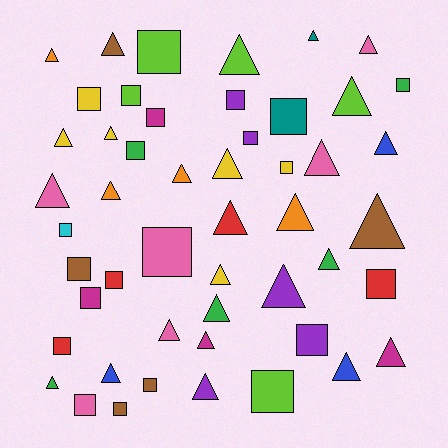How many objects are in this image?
There are 50 objects.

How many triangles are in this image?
There are 28 triangles.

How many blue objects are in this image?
There are 3 blue objects.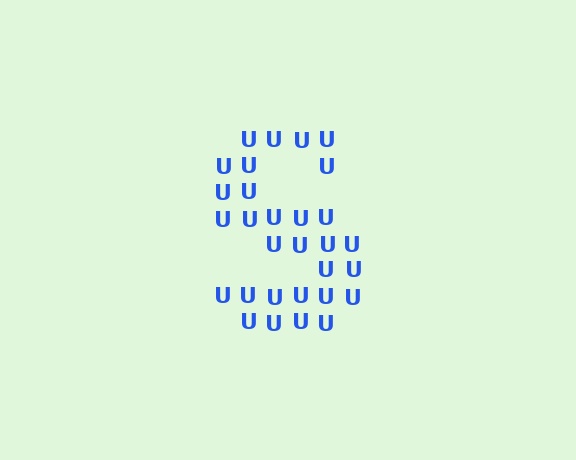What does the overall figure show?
The overall figure shows the letter S.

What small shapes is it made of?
It is made of small letter U's.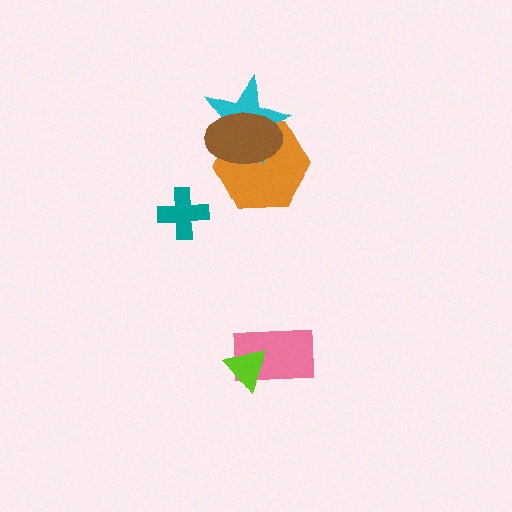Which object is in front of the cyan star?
The brown ellipse is in front of the cyan star.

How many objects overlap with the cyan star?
2 objects overlap with the cyan star.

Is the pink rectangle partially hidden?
Yes, it is partially covered by another shape.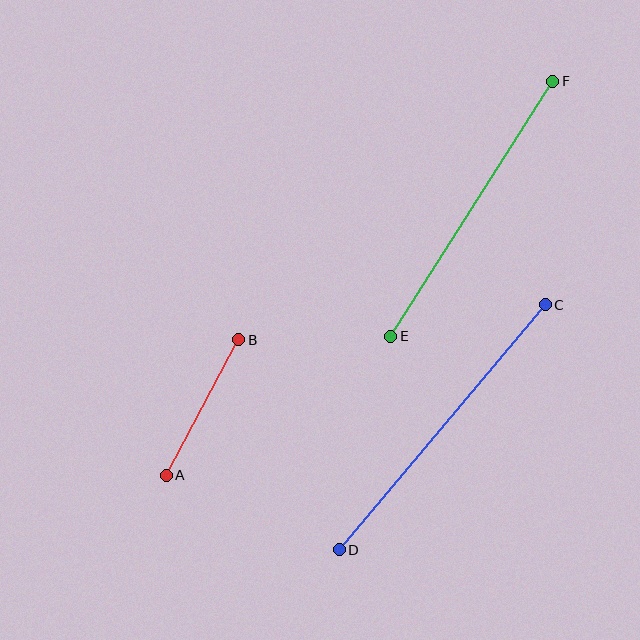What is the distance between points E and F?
The distance is approximately 302 pixels.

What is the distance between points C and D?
The distance is approximately 320 pixels.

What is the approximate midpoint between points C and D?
The midpoint is at approximately (442, 427) pixels.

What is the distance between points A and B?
The distance is approximately 154 pixels.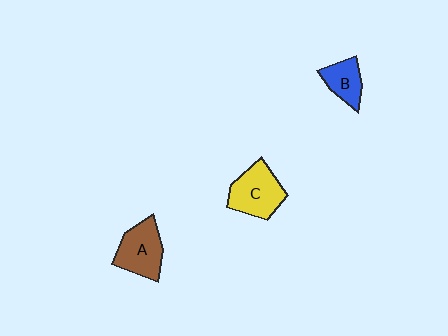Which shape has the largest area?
Shape C (yellow).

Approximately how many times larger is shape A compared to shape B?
Approximately 1.5 times.